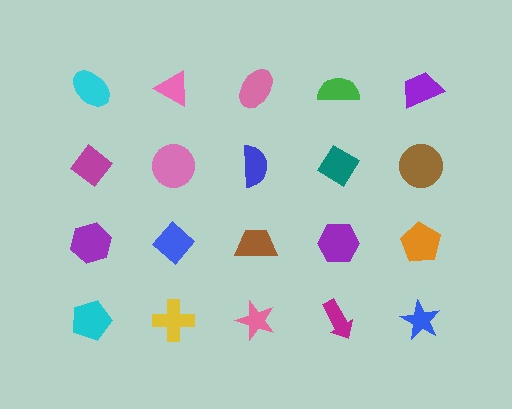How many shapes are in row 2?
5 shapes.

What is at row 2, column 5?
A brown circle.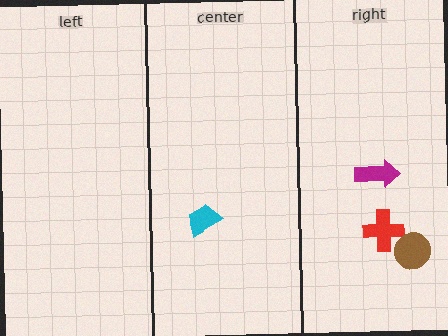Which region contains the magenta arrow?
The right region.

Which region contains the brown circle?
The right region.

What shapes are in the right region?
The red cross, the brown circle, the magenta arrow.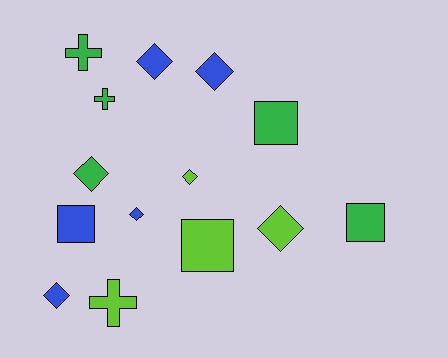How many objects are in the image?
There are 14 objects.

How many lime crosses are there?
There is 1 lime cross.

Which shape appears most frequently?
Diamond, with 7 objects.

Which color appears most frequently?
Green, with 5 objects.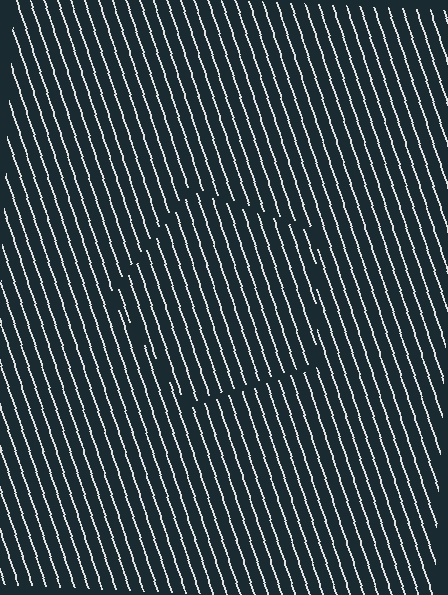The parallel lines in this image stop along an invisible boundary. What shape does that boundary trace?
An illusory pentagon. The interior of the shape contains the same grating, shifted by half a period — the contour is defined by the phase discontinuity where line-ends from the inner and outer gratings abut.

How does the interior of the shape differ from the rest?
The interior of the shape contains the same grating, shifted by half a period — the contour is defined by the phase discontinuity where line-ends from the inner and outer gratings abut.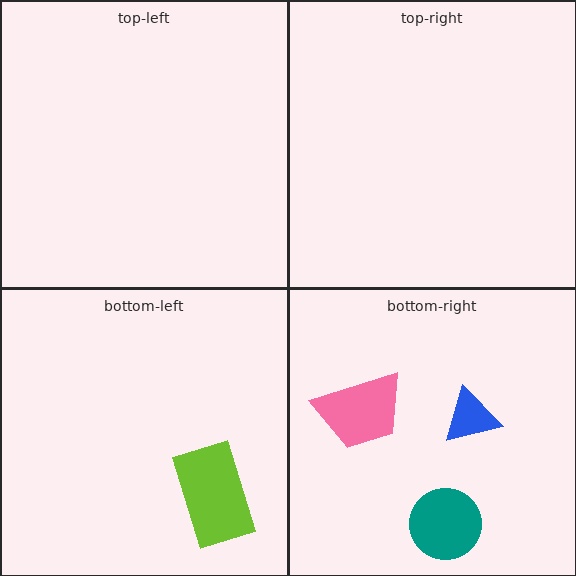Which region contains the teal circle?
The bottom-right region.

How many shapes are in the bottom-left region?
1.